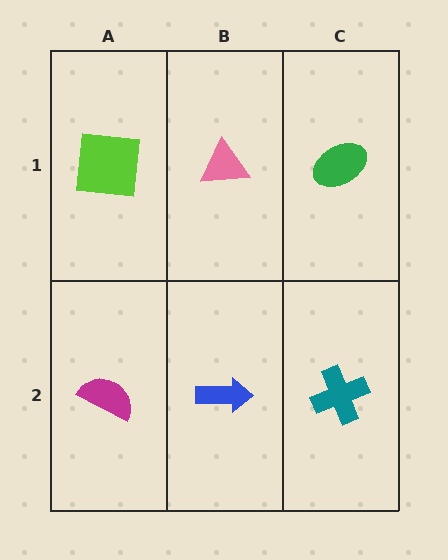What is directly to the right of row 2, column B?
A teal cross.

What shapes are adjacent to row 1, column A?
A magenta semicircle (row 2, column A), a pink triangle (row 1, column B).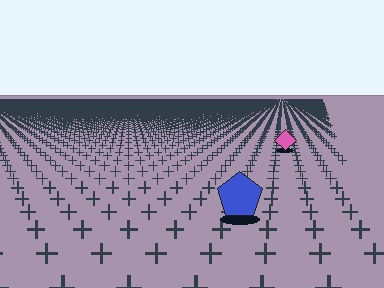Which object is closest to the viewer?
The blue pentagon is closest. The texture marks near it are larger and more spread out.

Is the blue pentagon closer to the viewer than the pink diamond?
Yes. The blue pentagon is closer — you can tell from the texture gradient: the ground texture is coarser near it.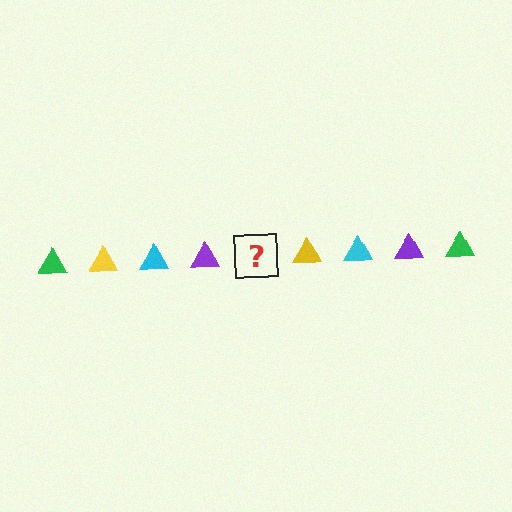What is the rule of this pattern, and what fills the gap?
The rule is that the pattern cycles through green, yellow, cyan, purple triangles. The gap should be filled with a green triangle.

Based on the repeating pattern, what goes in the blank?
The blank should be a green triangle.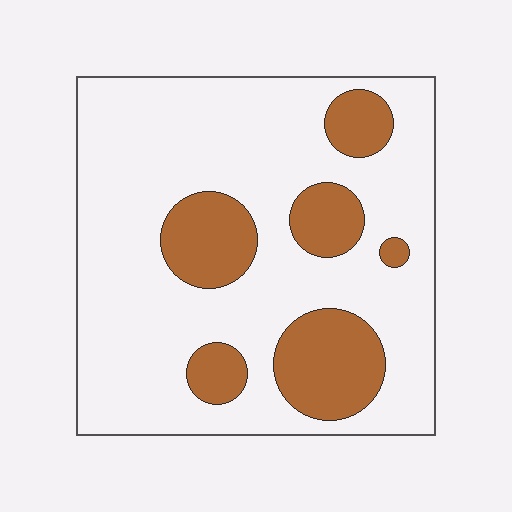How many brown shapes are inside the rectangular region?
6.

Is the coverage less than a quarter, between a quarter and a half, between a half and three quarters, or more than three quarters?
Less than a quarter.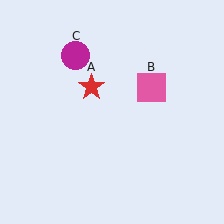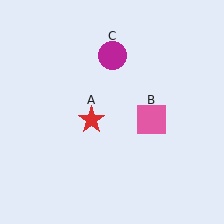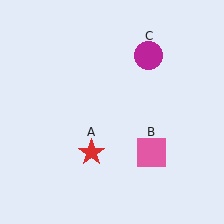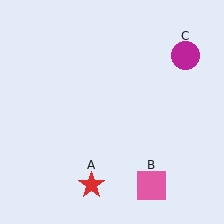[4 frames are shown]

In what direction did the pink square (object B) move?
The pink square (object B) moved down.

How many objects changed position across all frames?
3 objects changed position: red star (object A), pink square (object B), magenta circle (object C).